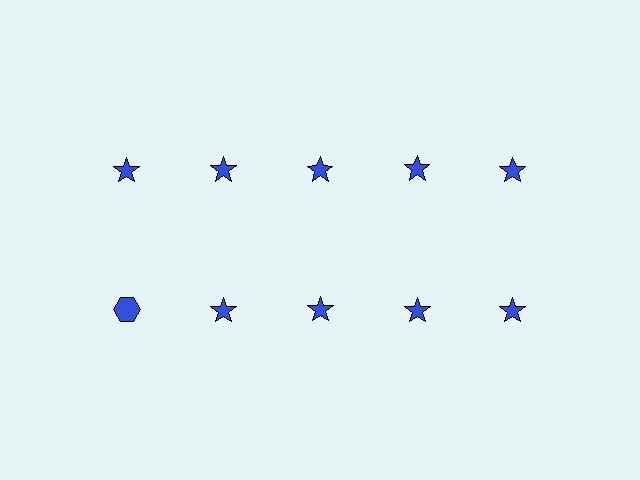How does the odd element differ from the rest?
It has a different shape: hexagon instead of star.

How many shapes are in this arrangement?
There are 10 shapes arranged in a grid pattern.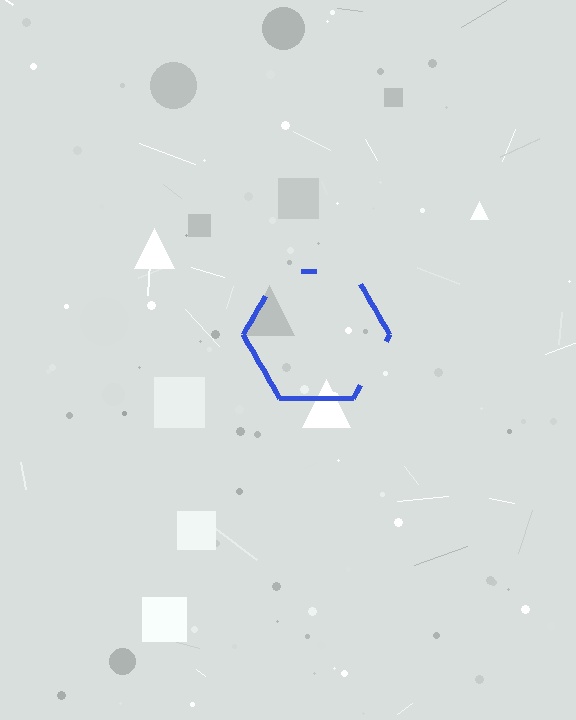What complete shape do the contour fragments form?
The contour fragments form a hexagon.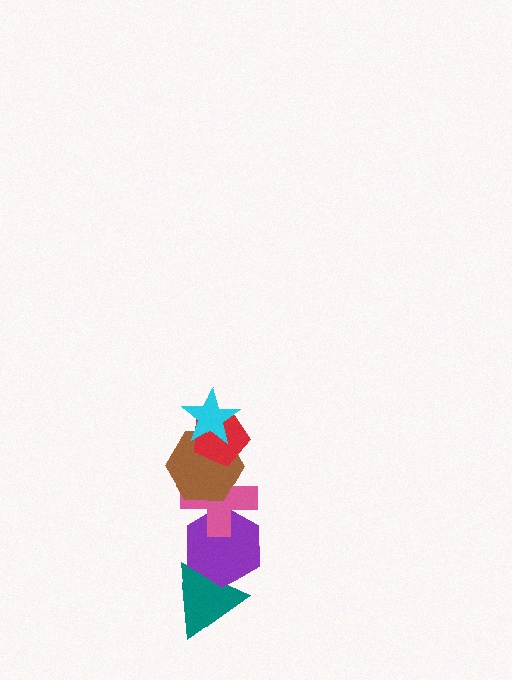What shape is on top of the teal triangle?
The purple hexagon is on top of the teal triangle.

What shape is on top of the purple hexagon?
The pink cross is on top of the purple hexagon.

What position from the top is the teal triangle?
The teal triangle is 6th from the top.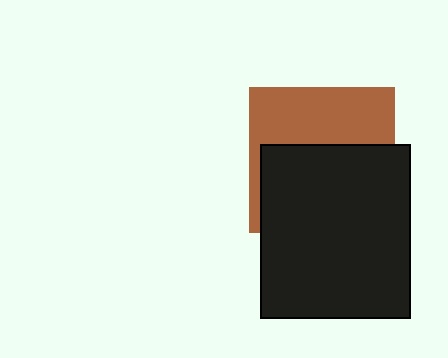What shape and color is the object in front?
The object in front is a black rectangle.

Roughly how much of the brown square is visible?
A small part of it is visible (roughly 43%).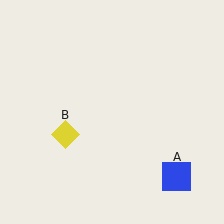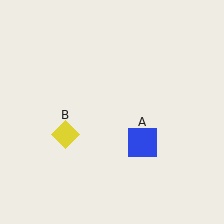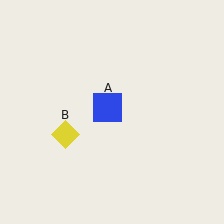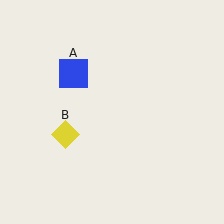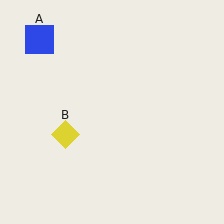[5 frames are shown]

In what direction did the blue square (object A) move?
The blue square (object A) moved up and to the left.